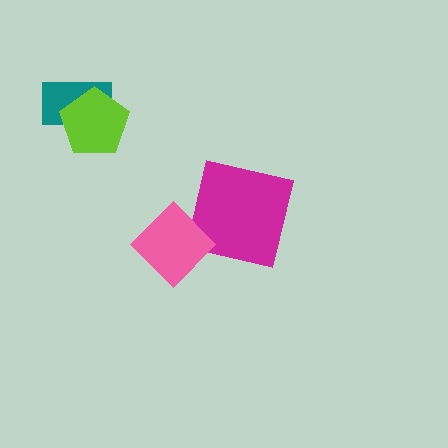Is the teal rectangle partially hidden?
Yes, it is partially covered by another shape.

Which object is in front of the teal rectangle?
The lime pentagon is in front of the teal rectangle.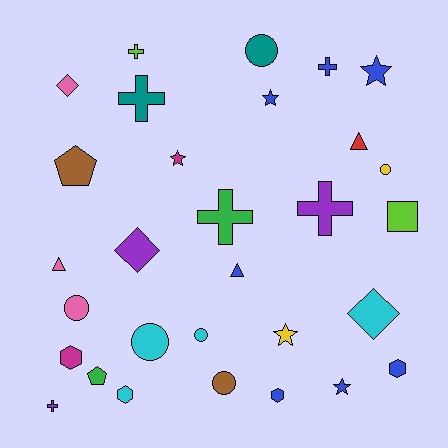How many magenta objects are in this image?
There are 2 magenta objects.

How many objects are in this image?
There are 30 objects.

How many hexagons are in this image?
There are 4 hexagons.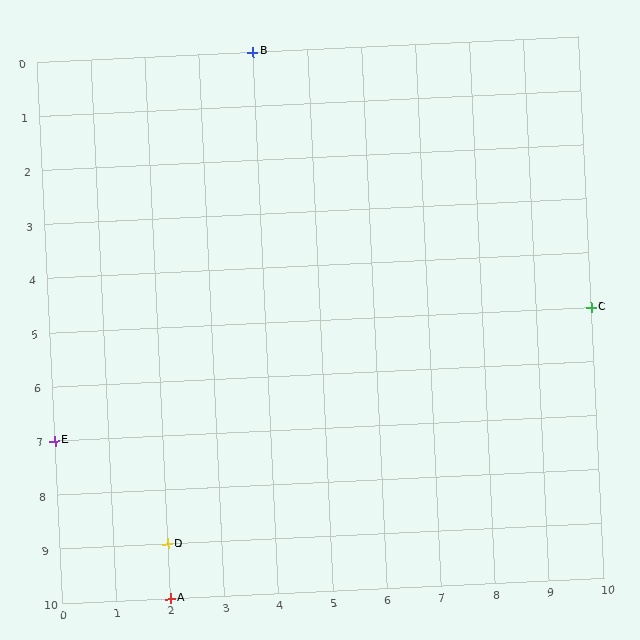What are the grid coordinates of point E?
Point E is at grid coordinates (0, 7).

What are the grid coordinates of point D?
Point D is at grid coordinates (2, 9).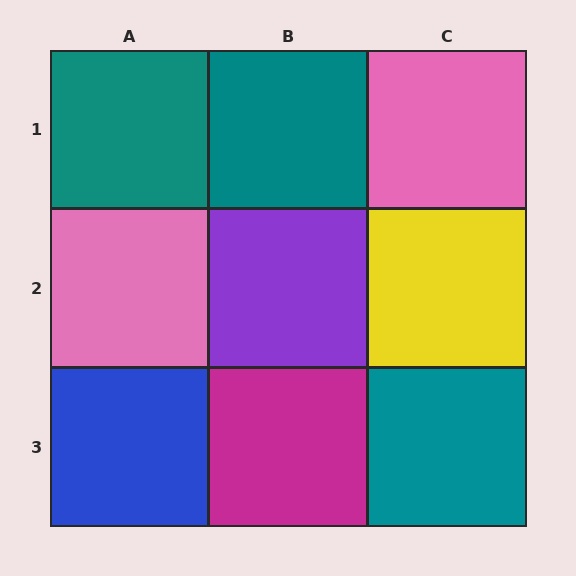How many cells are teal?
3 cells are teal.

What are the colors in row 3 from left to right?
Blue, magenta, teal.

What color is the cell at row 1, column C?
Pink.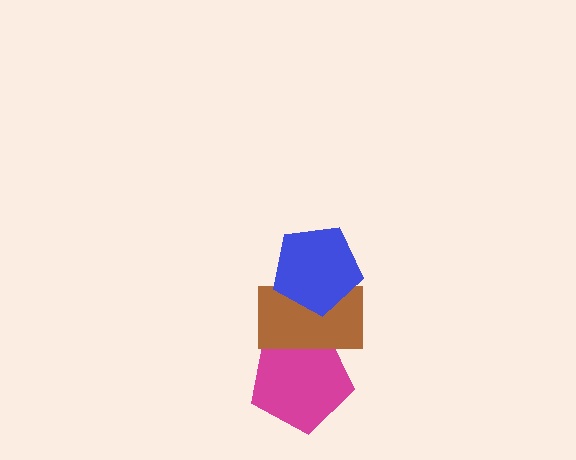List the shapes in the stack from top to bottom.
From top to bottom: the blue pentagon, the brown rectangle, the magenta pentagon.